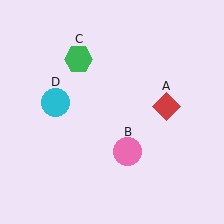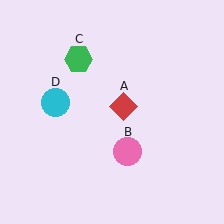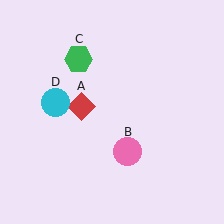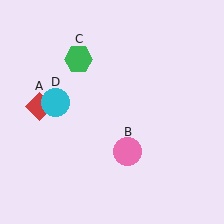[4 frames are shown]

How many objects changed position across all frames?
1 object changed position: red diamond (object A).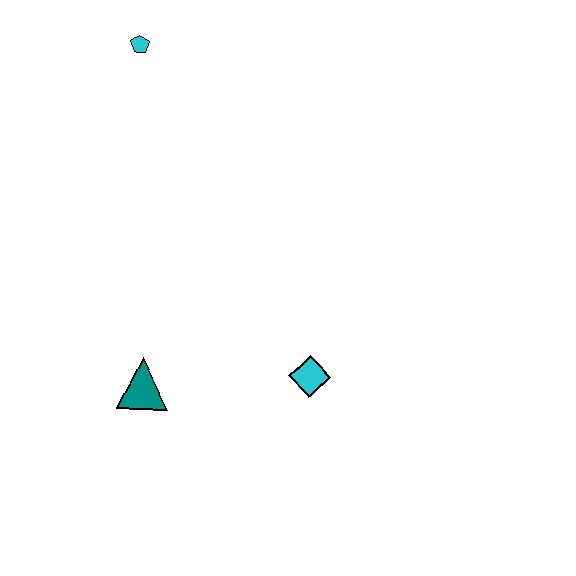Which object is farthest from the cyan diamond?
The cyan pentagon is farthest from the cyan diamond.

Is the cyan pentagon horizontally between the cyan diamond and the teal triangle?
No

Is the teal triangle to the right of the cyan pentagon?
Yes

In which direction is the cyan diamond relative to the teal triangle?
The cyan diamond is to the right of the teal triangle.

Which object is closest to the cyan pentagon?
The teal triangle is closest to the cyan pentagon.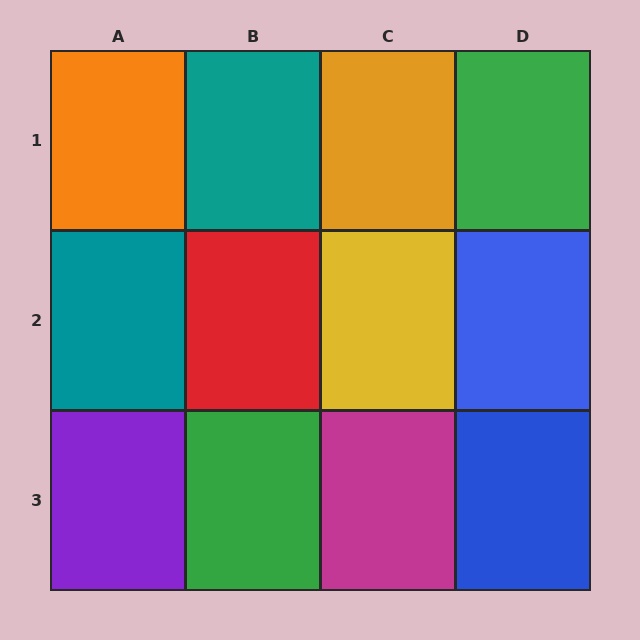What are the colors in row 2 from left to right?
Teal, red, yellow, blue.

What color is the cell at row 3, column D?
Blue.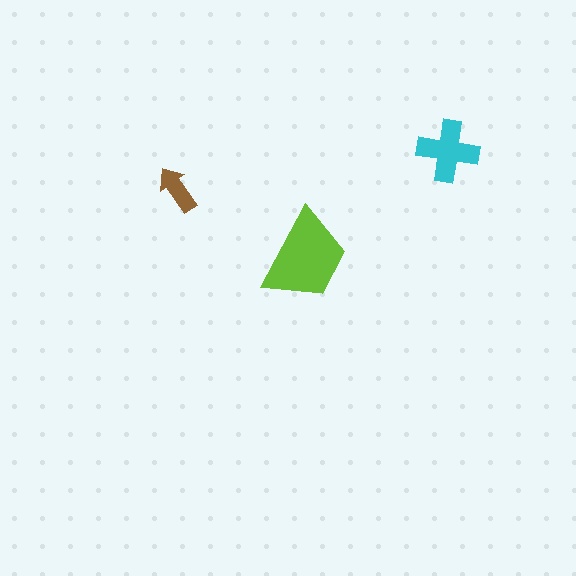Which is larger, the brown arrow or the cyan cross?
The cyan cross.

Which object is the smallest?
The brown arrow.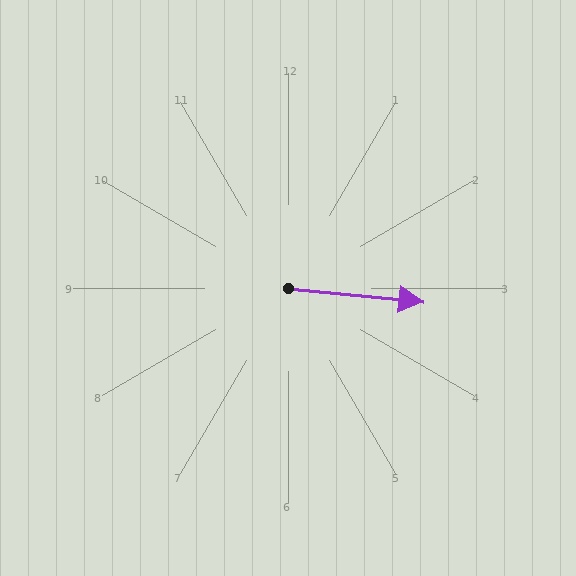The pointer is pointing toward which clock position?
Roughly 3 o'clock.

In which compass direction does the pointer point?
East.